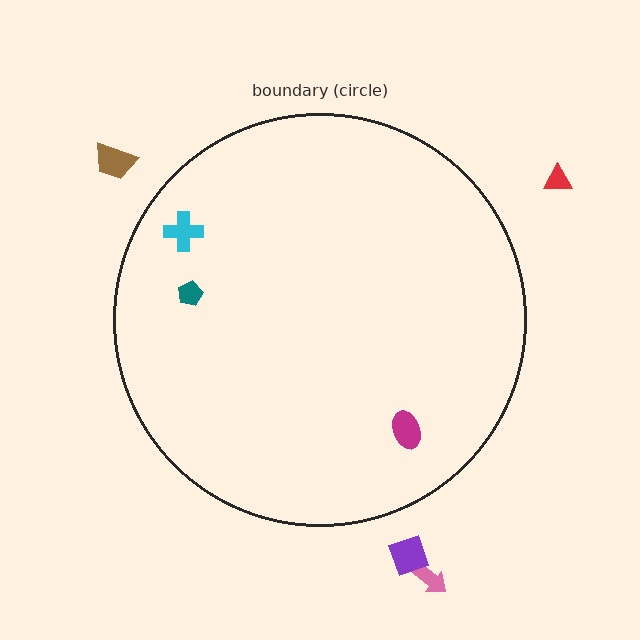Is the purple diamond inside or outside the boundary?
Outside.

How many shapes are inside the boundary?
3 inside, 4 outside.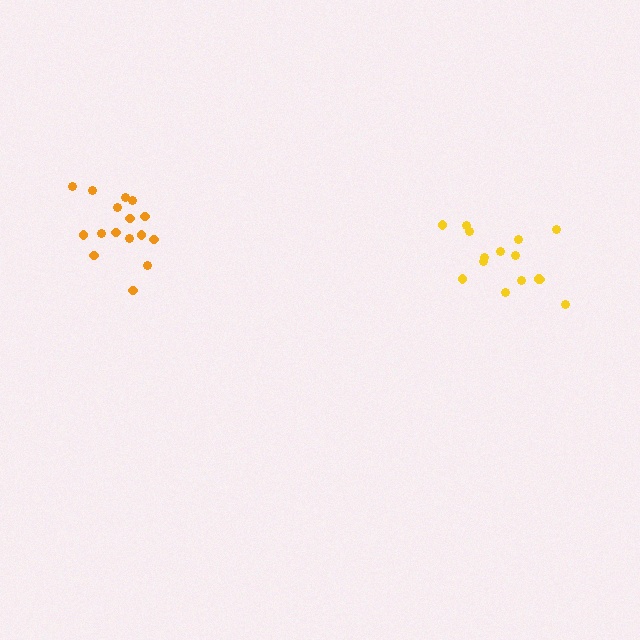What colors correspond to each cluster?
The clusters are colored: yellow, orange.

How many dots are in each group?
Group 1: 15 dots, Group 2: 16 dots (31 total).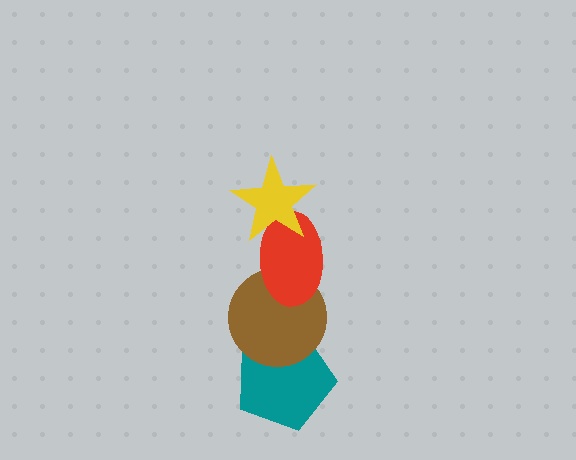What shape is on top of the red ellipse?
The yellow star is on top of the red ellipse.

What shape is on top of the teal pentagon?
The brown circle is on top of the teal pentagon.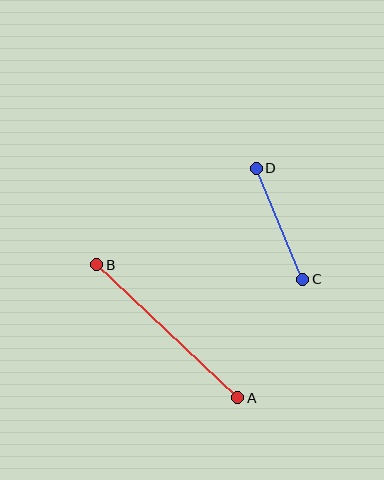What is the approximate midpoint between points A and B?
The midpoint is at approximately (167, 331) pixels.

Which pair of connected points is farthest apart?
Points A and B are farthest apart.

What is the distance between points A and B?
The distance is approximately 194 pixels.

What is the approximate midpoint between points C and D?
The midpoint is at approximately (279, 224) pixels.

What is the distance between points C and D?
The distance is approximately 120 pixels.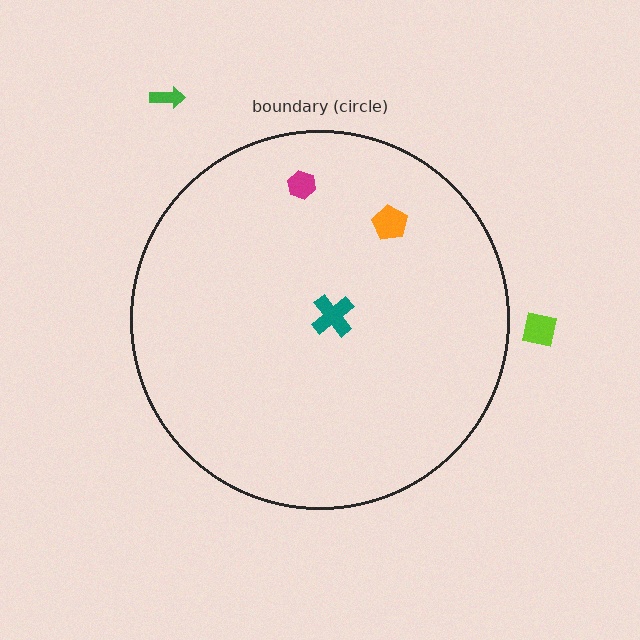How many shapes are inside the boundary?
3 inside, 2 outside.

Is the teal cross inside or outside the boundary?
Inside.